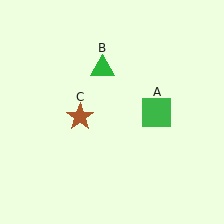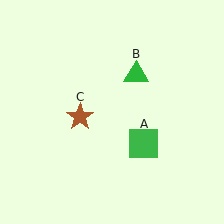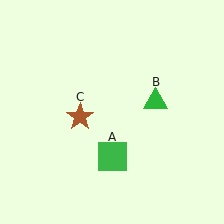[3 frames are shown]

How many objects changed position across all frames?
2 objects changed position: green square (object A), green triangle (object B).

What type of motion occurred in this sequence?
The green square (object A), green triangle (object B) rotated clockwise around the center of the scene.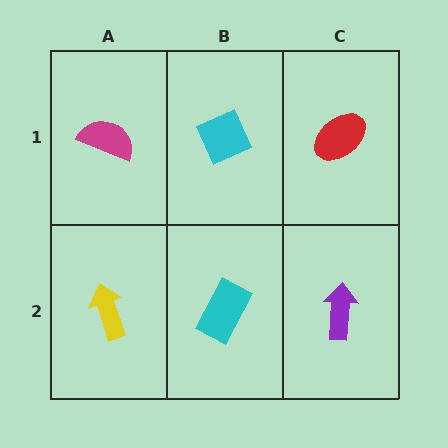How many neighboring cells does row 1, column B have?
3.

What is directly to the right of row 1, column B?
A red ellipse.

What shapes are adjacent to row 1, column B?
A cyan rectangle (row 2, column B), a magenta semicircle (row 1, column A), a red ellipse (row 1, column C).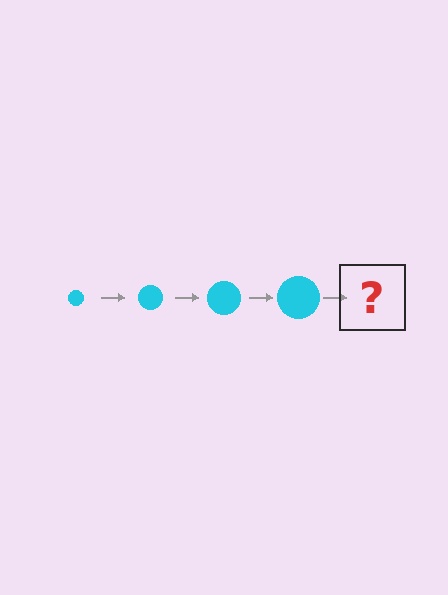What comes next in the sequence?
The next element should be a cyan circle, larger than the previous one.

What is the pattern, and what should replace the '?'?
The pattern is that the circle gets progressively larger each step. The '?' should be a cyan circle, larger than the previous one.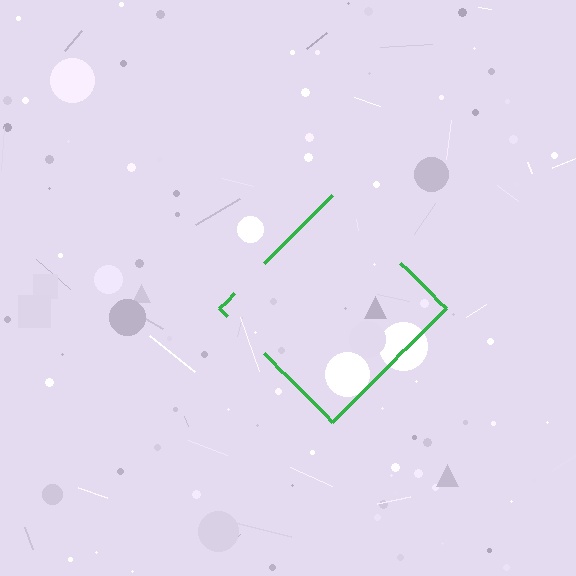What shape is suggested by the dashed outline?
The dashed outline suggests a diamond.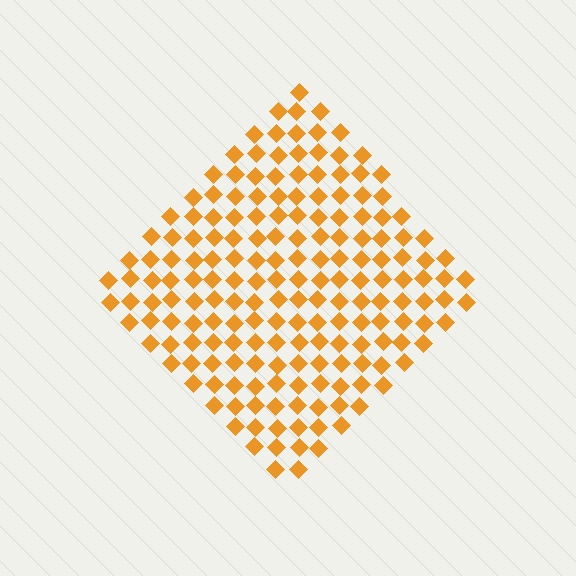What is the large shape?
The large shape is a diamond.